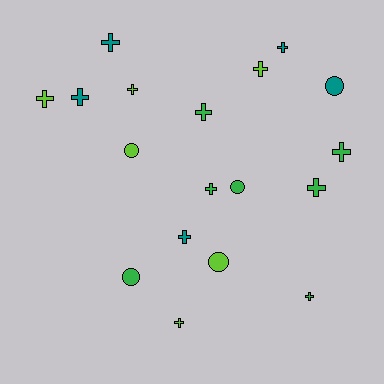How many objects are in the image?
There are 18 objects.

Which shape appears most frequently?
Cross, with 13 objects.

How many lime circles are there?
There are 2 lime circles.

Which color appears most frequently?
Green, with 7 objects.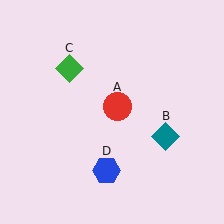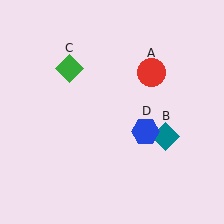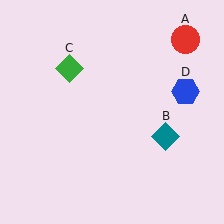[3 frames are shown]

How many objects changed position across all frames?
2 objects changed position: red circle (object A), blue hexagon (object D).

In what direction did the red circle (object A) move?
The red circle (object A) moved up and to the right.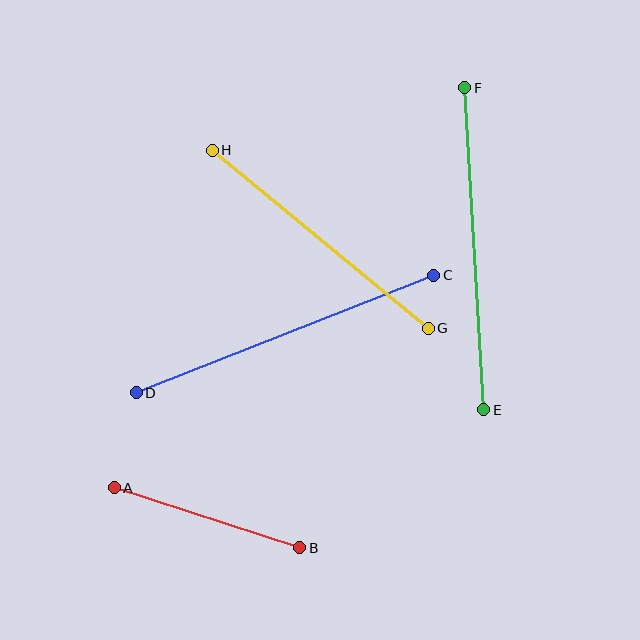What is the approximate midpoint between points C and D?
The midpoint is at approximately (285, 334) pixels.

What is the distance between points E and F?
The distance is approximately 323 pixels.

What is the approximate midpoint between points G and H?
The midpoint is at approximately (320, 239) pixels.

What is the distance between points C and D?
The distance is approximately 320 pixels.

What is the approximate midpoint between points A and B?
The midpoint is at approximately (207, 518) pixels.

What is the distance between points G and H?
The distance is approximately 280 pixels.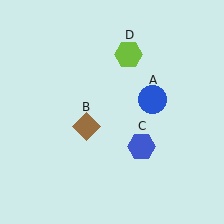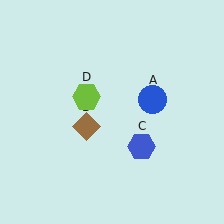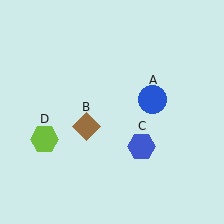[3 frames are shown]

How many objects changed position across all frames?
1 object changed position: lime hexagon (object D).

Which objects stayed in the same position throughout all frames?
Blue circle (object A) and brown diamond (object B) and blue hexagon (object C) remained stationary.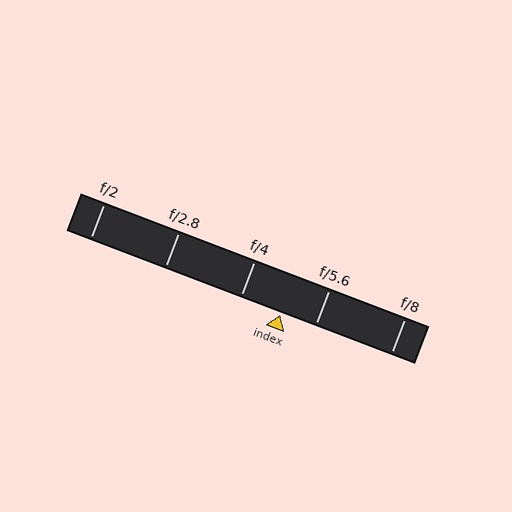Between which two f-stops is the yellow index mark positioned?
The index mark is between f/4 and f/5.6.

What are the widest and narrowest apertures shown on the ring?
The widest aperture shown is f/2 and the narrowest is f/8.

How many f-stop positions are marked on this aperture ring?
There are 5 f-stop positions marked.